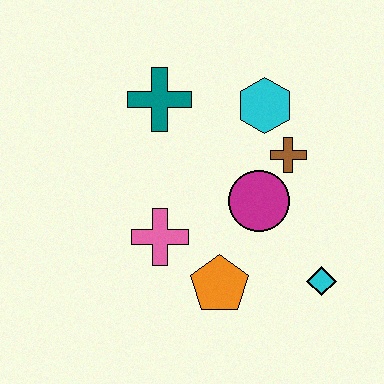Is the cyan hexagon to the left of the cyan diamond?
Yes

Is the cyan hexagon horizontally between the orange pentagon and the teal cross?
No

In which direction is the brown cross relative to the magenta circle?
The brown cross is above the magenta circle.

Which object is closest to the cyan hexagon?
The brown cross is closest to the cyan hexagon.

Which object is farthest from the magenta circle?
The teal cross is farthest from the magenta circle.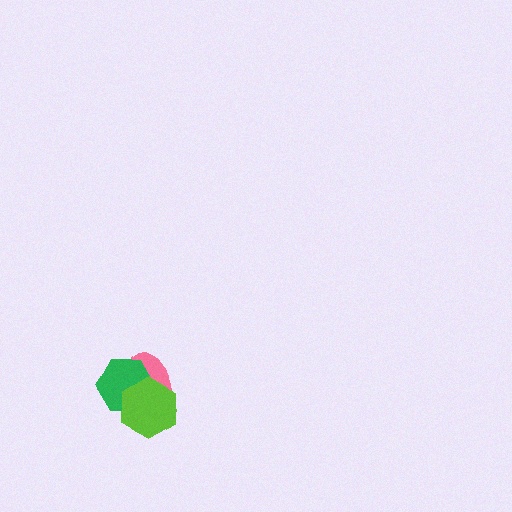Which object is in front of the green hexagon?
The lime hexagon is in front of the green hexagon.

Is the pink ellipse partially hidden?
Yes, it is partially covered by another shape.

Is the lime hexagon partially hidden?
No, no other shape covers it.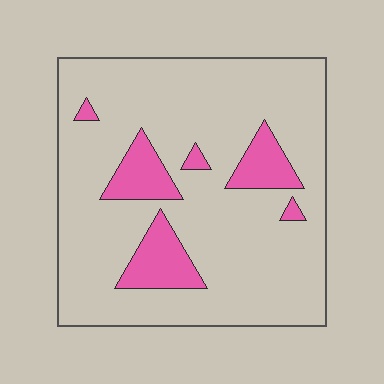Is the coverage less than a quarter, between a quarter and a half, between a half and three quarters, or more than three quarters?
Less than a quarter.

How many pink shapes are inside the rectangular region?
6.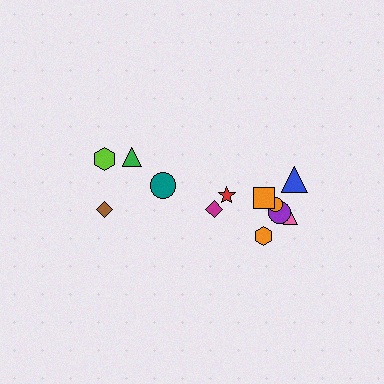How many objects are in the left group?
There are 4 objects.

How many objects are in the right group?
There are 8 objects.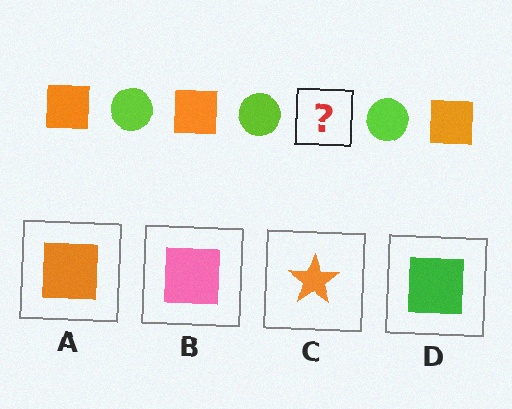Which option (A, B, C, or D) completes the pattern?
A.